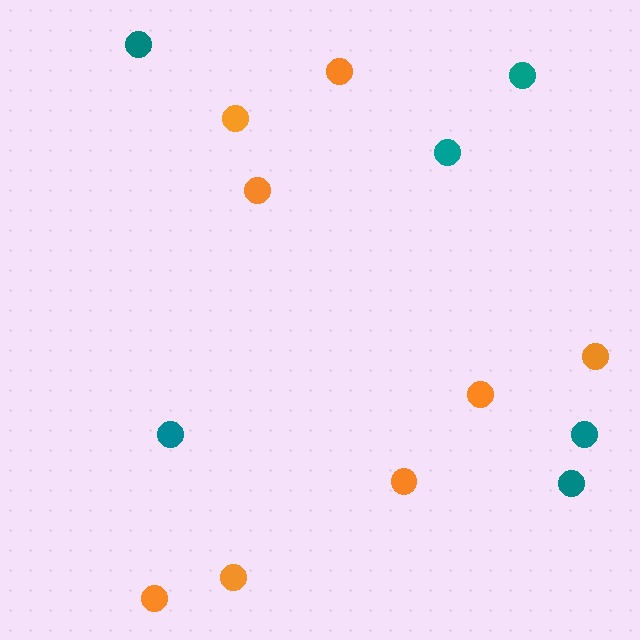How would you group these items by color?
There are 2 groups: one group of orange circles (8) and one group of teal circles (6).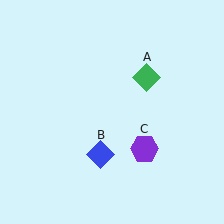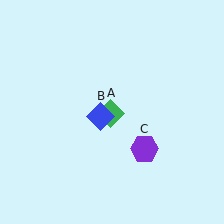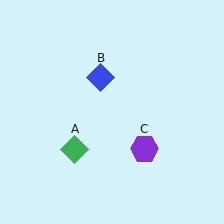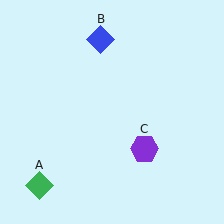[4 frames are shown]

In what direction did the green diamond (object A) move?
The green diamond (object A) moved down and to the left.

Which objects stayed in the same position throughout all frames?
Purple hexagon (object C) remained stationary.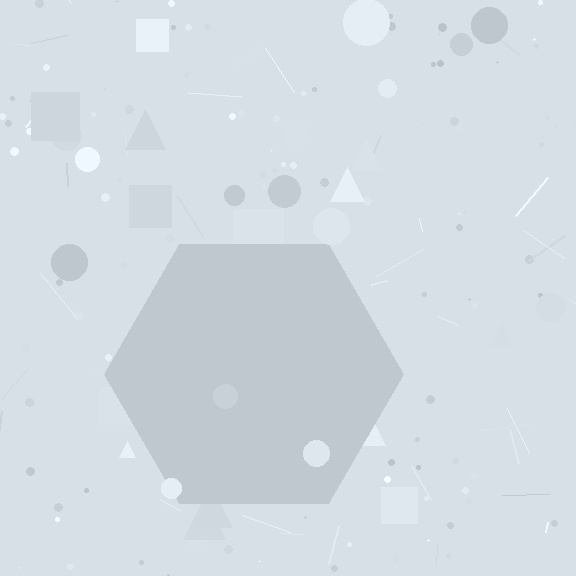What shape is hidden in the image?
A hexagon is hidden in the image.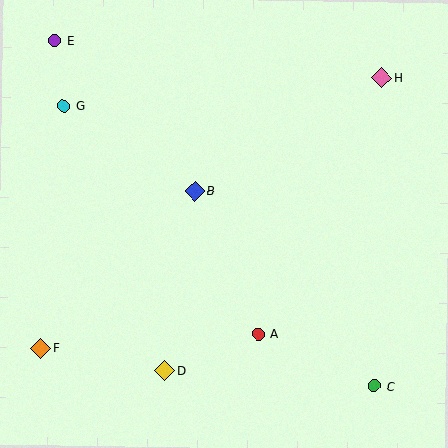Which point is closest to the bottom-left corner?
Point F is closest to the bottom-left corner.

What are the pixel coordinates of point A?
Point A is at (258, 334).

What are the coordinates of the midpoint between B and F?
The midpoint between B and F is at (118, 269).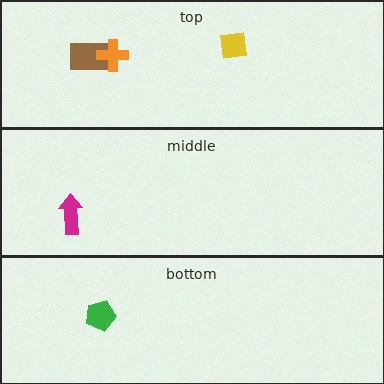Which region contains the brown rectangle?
The top region.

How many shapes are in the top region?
3.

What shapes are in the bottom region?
The green pentagon.